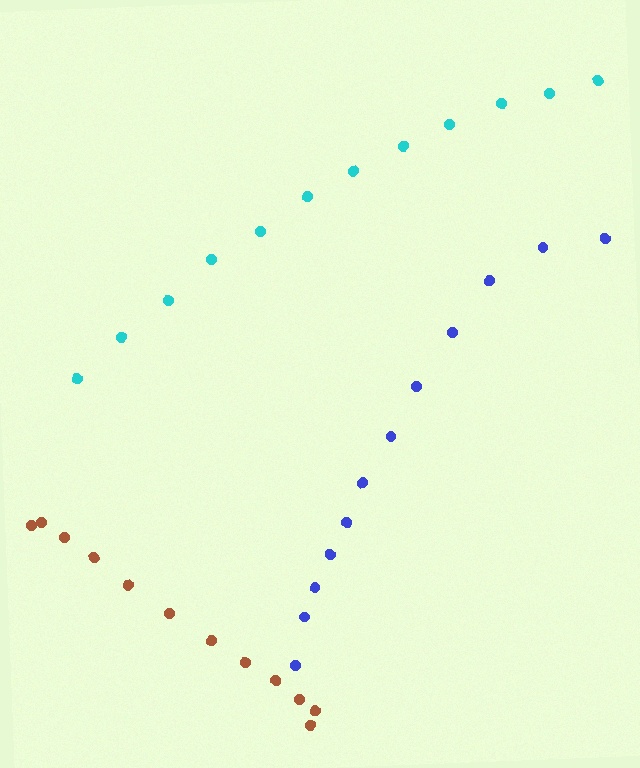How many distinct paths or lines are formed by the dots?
There are 3 distinct paths.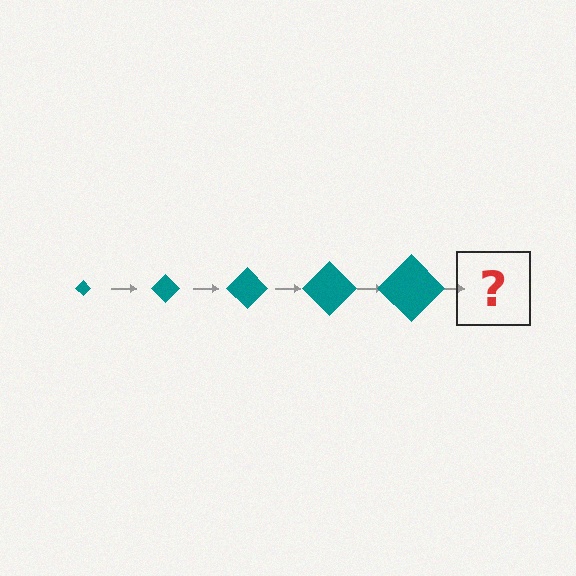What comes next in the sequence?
The next element should be a teal diamond, larger than the previous one.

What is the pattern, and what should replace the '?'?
The pattern is that the diamond gets progressively larger each step. The '?' should be a teal diamond, larger than the previous one.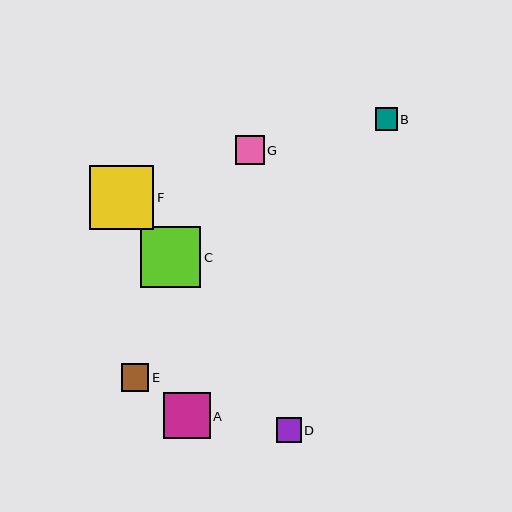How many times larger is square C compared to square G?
Square C is approximately 2.1 times the size of square G.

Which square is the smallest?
Square B is the smallest with a size of approximately 22 pixels.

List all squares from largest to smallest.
From largest to smallest: F, C, A, G, E, D, B.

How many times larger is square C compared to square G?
Square C is approximately 2.1 times the size of square G.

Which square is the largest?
Square F is the largest with a size of approximately 64 pixels.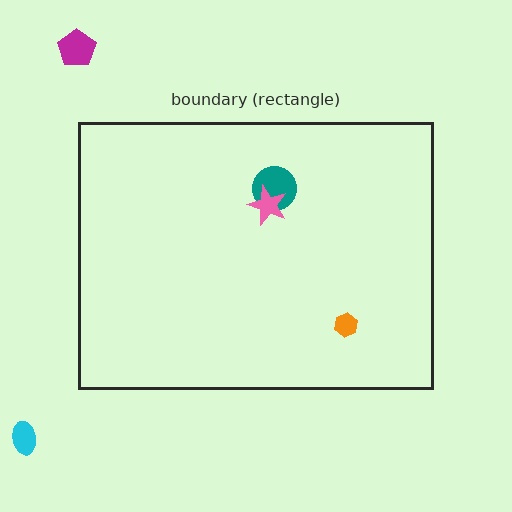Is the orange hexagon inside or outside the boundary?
Inside.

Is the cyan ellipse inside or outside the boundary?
Outside.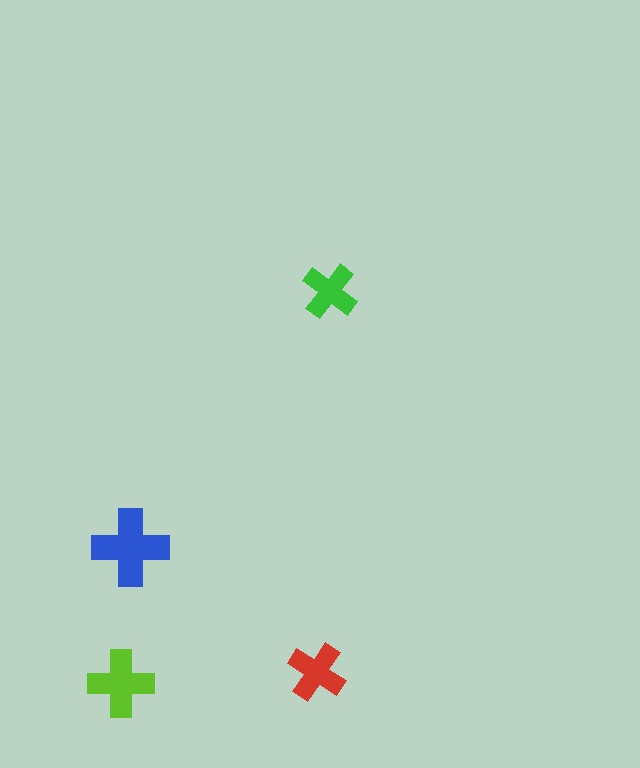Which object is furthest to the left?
The lime cross is leftmost.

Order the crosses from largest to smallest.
the blue one, the lime one, the red one, the green one.